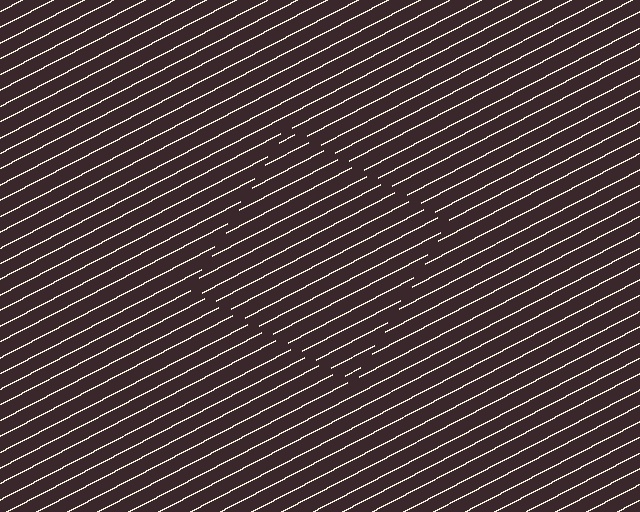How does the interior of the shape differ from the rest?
The interior of the shape contains the same grating, shifted by half a period — the contour is defined by the phase discontinuity where line-ends from the inner and outer gratings abut.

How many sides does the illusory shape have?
4 sides — the line-ends trace a square.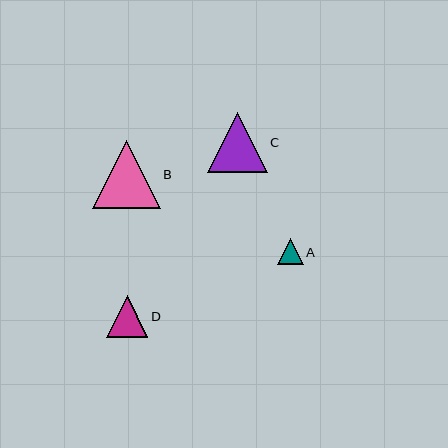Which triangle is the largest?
Triangle B is the largest with a size of approximately 68 pixels.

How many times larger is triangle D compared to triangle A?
Triangle D is approximately 1.6 times the size of triangle A.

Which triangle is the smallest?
Triangle A is the smallest with a size of approximately 26 pixels.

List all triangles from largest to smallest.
From largest to smallest: B, C, D, A.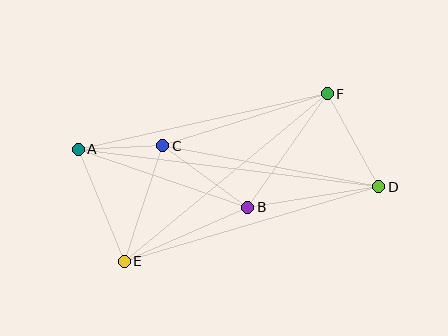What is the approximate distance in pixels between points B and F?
The distance between B and F is approximately 139 pixels.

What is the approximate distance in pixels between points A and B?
The distance between A and B is approximately 179 pixels.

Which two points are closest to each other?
Points A and C are closest to each other.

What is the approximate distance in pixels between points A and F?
The distance between A and F is approximately 255 pixels.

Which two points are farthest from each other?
Points A and D are farthest from each other.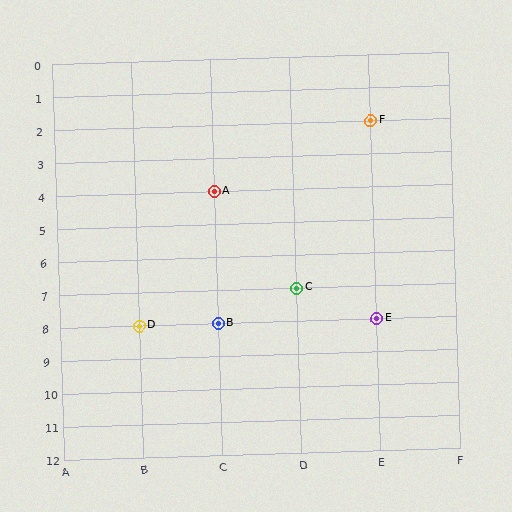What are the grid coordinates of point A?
Point A is at grid coordinates (C, 4).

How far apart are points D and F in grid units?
Points D and F are 3 columns and 6 rows apart (about 6.7 grid units diagonally).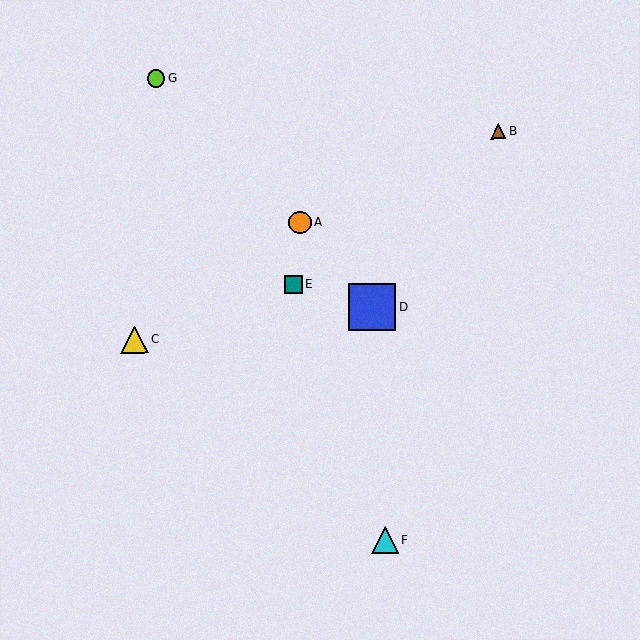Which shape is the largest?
The blue square (labeled D) is the largest.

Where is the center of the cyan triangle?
The center of the cyan triangle is at (385, 540).